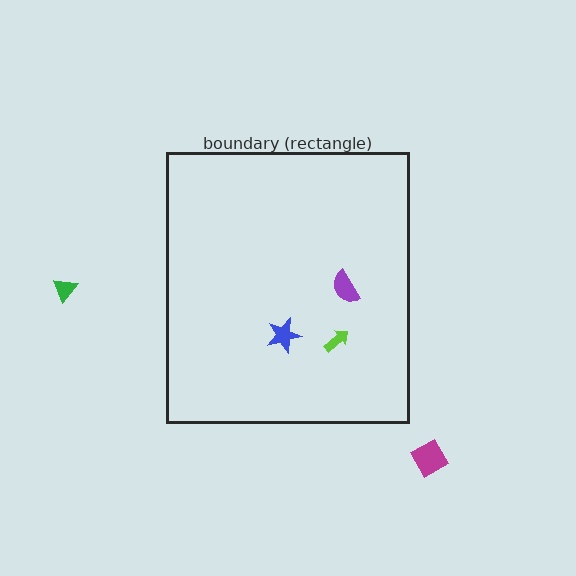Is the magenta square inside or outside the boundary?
Outside.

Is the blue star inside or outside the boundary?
Inside.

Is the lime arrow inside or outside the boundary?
Inside.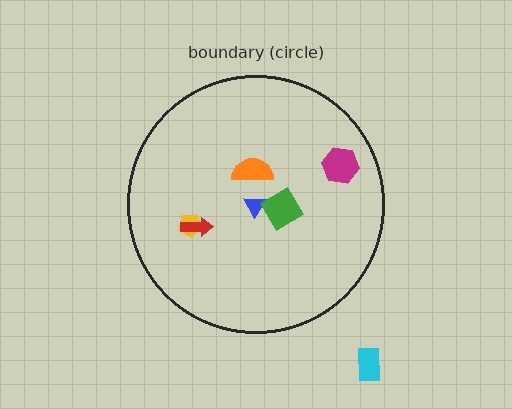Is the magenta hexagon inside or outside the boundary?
Inside.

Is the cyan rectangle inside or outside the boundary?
Outside.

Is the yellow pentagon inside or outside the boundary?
Inside.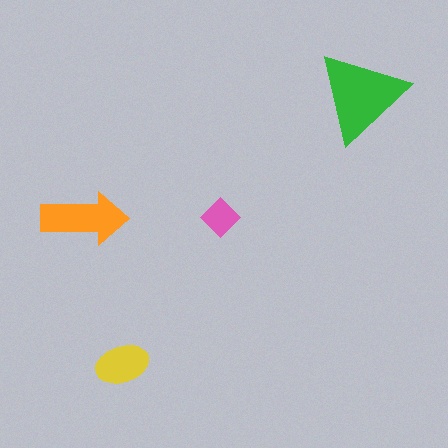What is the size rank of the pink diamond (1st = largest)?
4th.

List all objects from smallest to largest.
The pink diamond, the yellow ellipse, the orange arrow, the green triangle.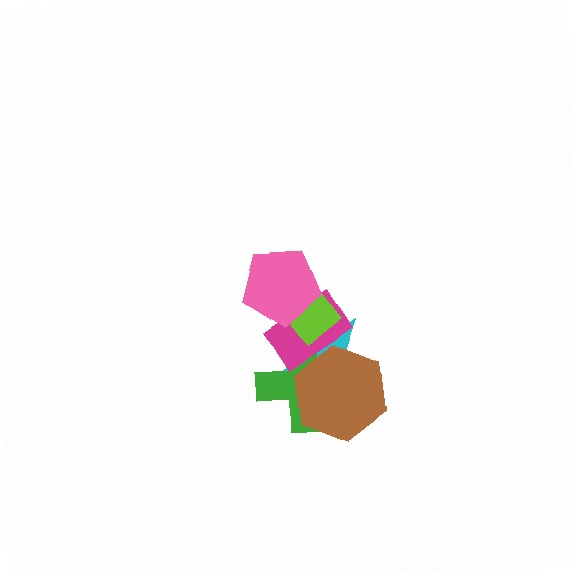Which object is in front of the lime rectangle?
The pink pentagon is in front of the lime rectangle.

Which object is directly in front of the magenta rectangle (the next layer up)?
The lime rectangle is directly in front of the magenta rectangle.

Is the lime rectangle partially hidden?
Yes, it is partially covered by another shape.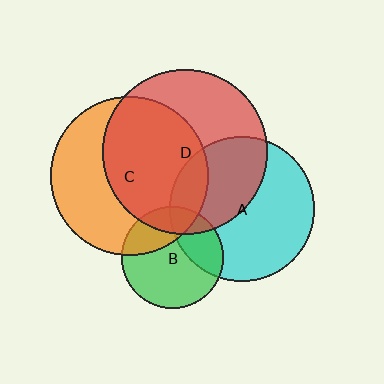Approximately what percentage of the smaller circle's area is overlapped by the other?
Approximately 55%.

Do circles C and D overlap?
Yes.